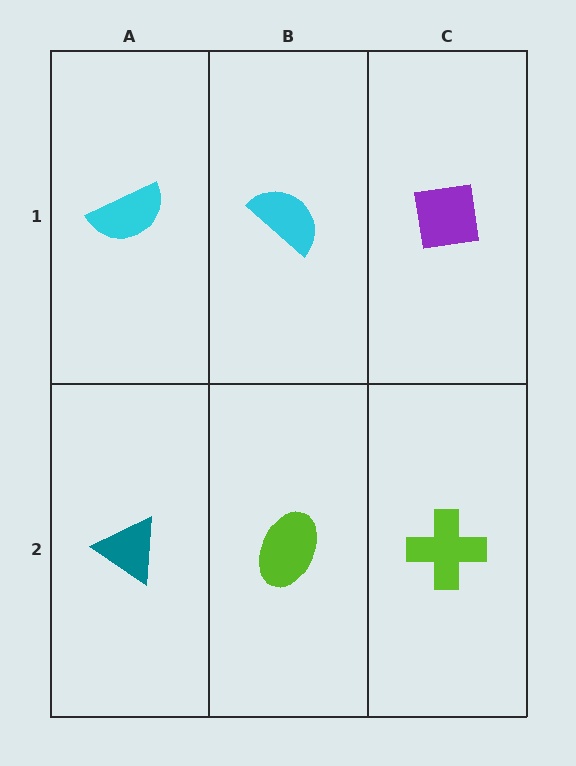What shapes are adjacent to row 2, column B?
A cyan semicircle (row 1, column B), a teal triangle (row 2, column A), a lime cross (row 2, column C).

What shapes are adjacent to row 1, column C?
A lime cross (row 2, column C), a cyan semicircle (row 1, column B).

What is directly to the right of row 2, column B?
A lime cross.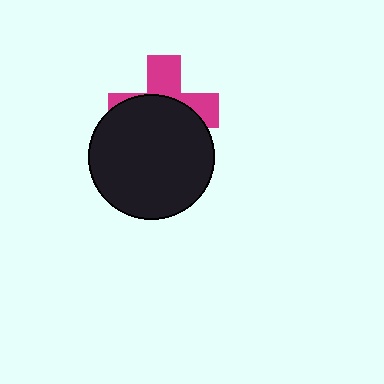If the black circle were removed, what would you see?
You would see the complete magenta cross.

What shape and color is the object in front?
The object in front is a black circle.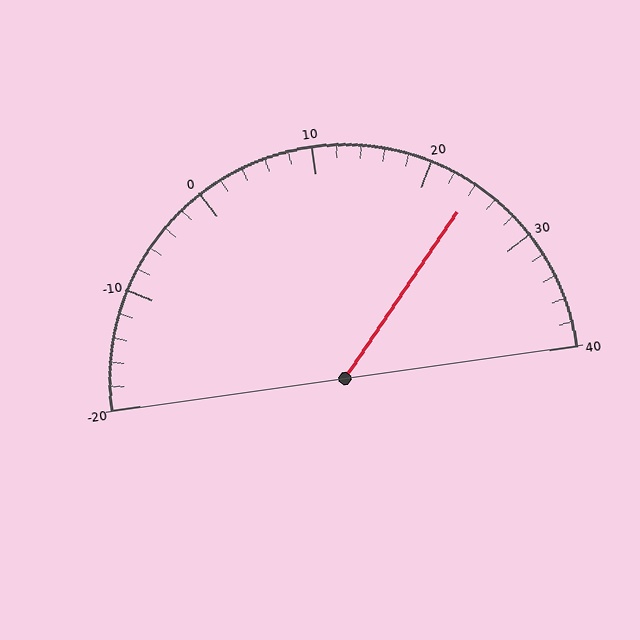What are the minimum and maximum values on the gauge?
The gauge ranges from -20 to 40.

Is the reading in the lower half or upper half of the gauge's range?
The reading is in the upper half of the range (-20 to 40).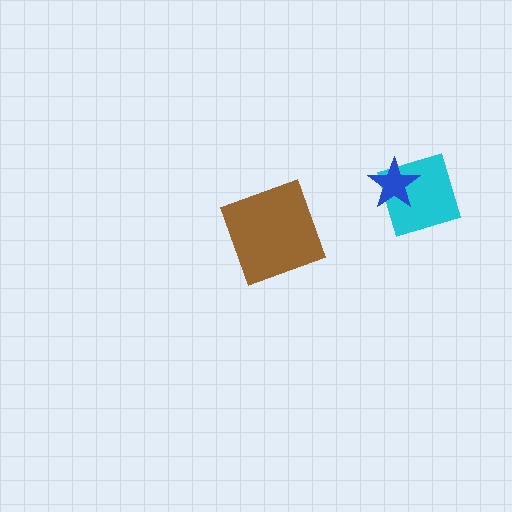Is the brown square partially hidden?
No, no other shape covers it.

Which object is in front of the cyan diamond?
The blue star is in front of the cyan diamond.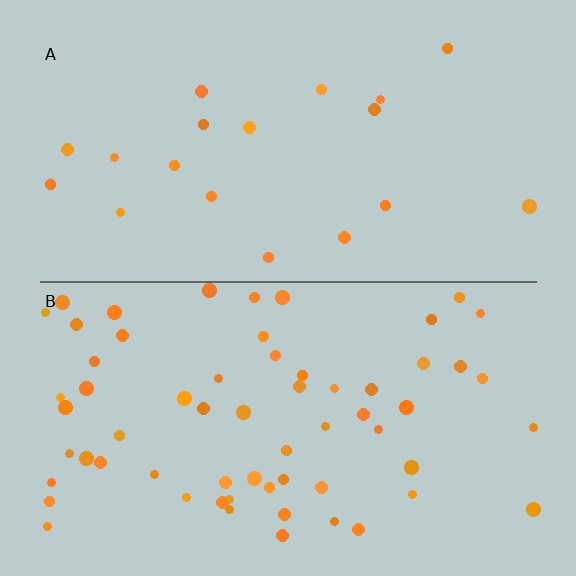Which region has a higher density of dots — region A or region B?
B (the bottom).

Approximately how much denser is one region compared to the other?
Approximately 3.2× — region B over region A.